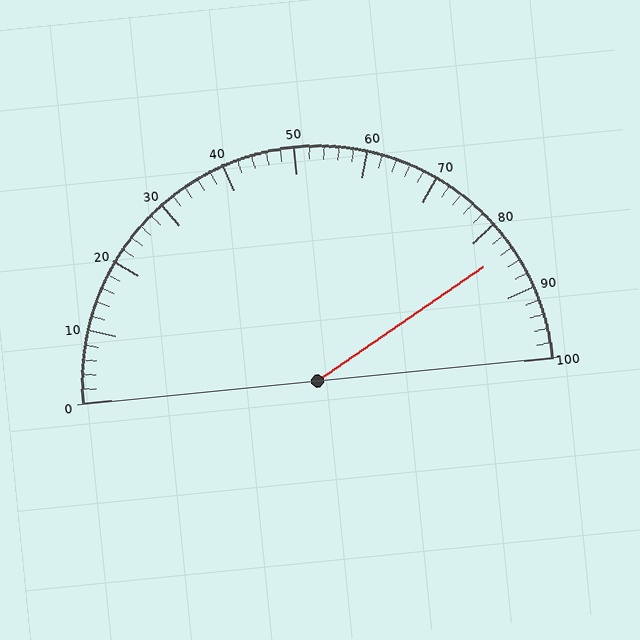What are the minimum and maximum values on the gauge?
The gauge ranges from 0 to 100.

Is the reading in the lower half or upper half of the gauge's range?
The reading is in the upper half of the range (0 to 100).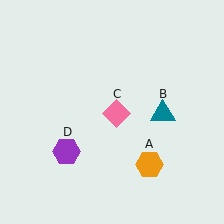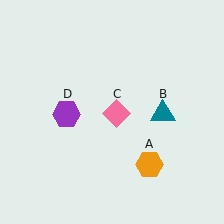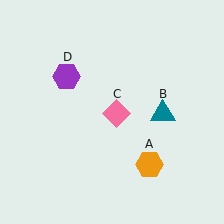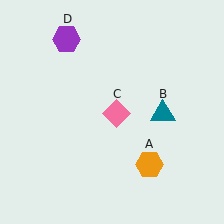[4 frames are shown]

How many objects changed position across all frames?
1 object changed position: purple hexagon (object D).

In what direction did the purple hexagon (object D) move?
The purple hexagon (object D) moved up.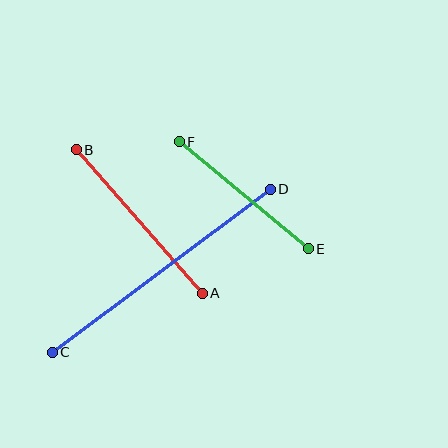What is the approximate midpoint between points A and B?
The midpoint is at approximately (139, 221) pixels.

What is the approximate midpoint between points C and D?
The midpoint is at approximately (161, 271) pixels.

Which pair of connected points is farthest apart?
Points C and D are farthest apart.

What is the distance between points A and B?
The distance is approximately 191 pixels.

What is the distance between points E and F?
The distance is approximately 167 pixels.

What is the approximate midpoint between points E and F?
The midpoint is at approximately (244, 195) pixels.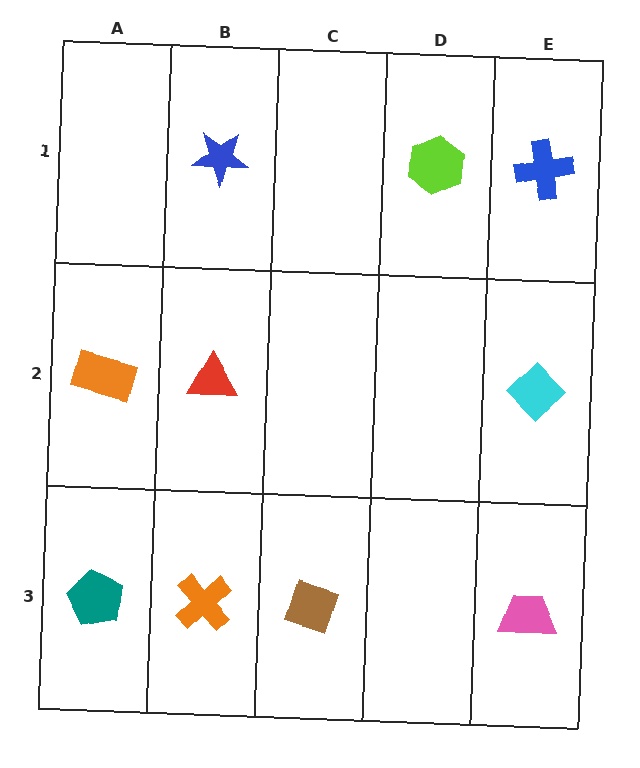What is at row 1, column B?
A blue star.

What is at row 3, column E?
A pink trapezoid.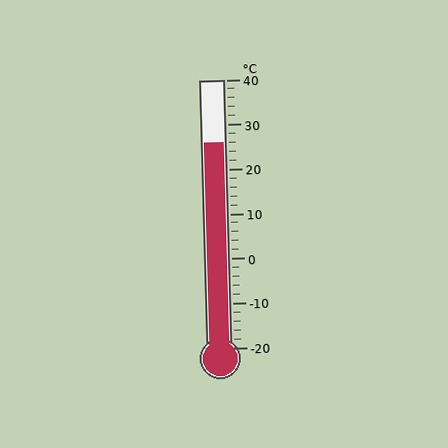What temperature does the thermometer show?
The thermometer shows approximately 26°C.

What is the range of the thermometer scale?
The thermometer scale ranges from -20°C to 40°C.